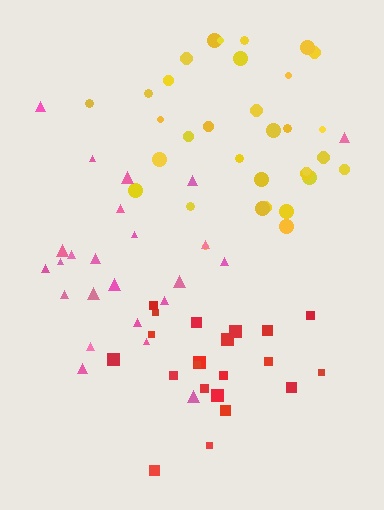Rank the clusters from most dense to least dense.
yellow, red, pink.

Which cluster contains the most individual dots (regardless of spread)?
Yellow (33).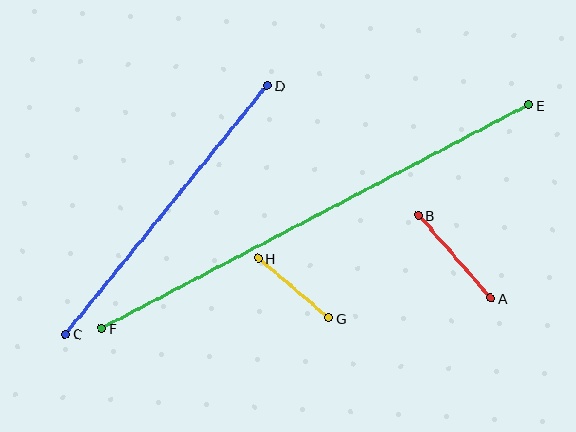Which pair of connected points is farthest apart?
Points E and F are farthest apart.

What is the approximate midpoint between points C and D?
The midpoint is at approximately (166, 210) pixels.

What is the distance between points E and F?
The distance is approximately 482 pixels.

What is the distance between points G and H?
The distance is approximately 92 pixels.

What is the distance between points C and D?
The distance is approximately 320 pixels.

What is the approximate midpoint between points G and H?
The midpoint is at approximately (293, 288) pixels.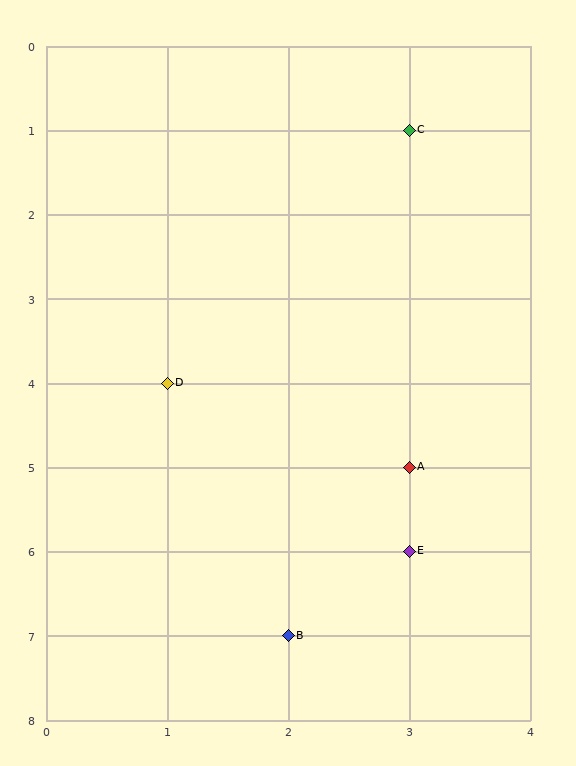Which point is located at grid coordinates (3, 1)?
Point C is at (3, 1).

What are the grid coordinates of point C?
Point C is at grid coordinates (3, 1).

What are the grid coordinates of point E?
Point E is at grid coordinates (3, 6).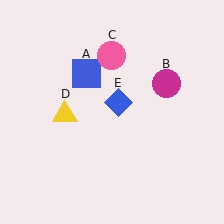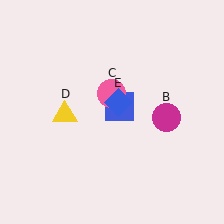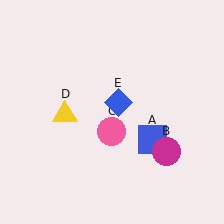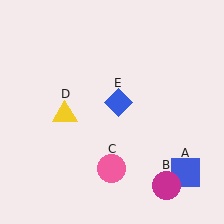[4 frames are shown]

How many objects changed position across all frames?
3 objects changed position: blue square (object A), magenta circle (object B), pink circle (object C).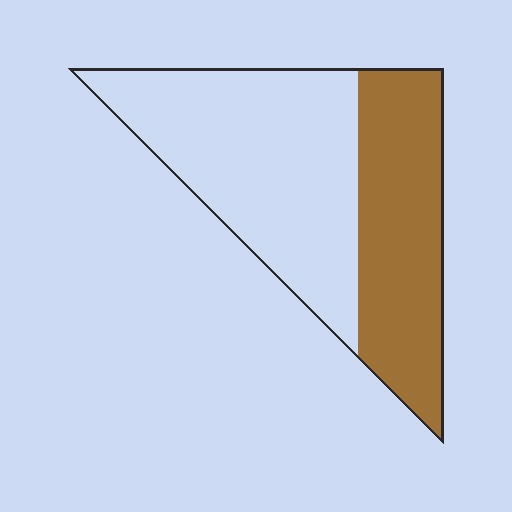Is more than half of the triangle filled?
No.